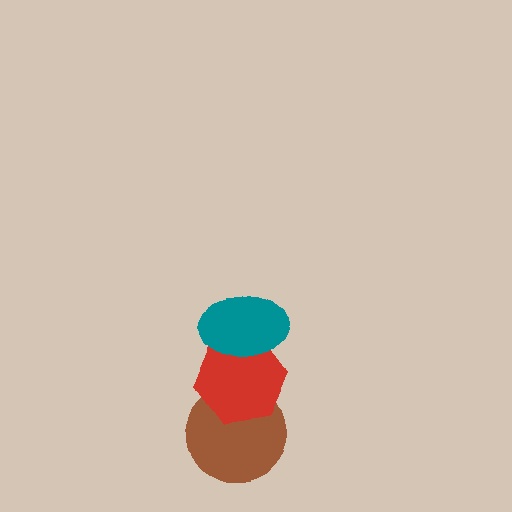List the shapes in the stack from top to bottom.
From top to bottom: the teal ellipse, the red hexagon, the brown circle.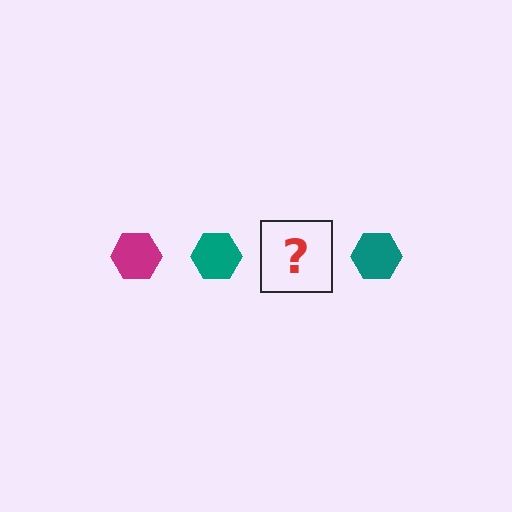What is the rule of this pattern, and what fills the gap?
The rule is that the pattern cycles through magenta, teal hexagons. The gap should be filled with a magenta hexagon.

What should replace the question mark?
The question mark should be replaced with a magenta hexagon.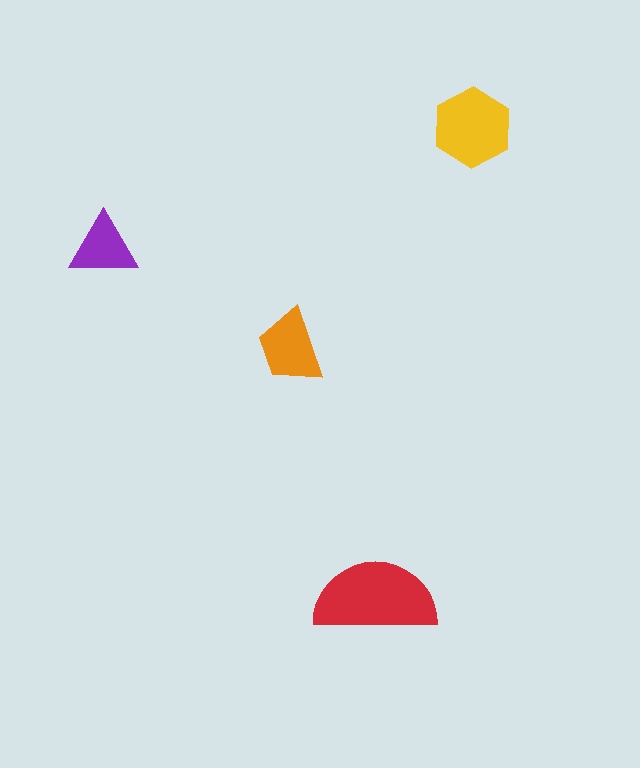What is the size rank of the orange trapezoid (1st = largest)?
3rd.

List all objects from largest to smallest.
The red semicircle, the yellow hexagon, the orange trapezoid, the purple triangle.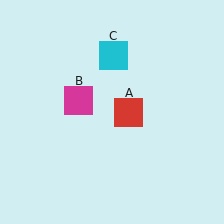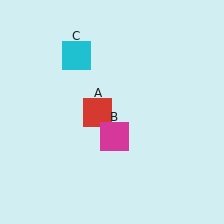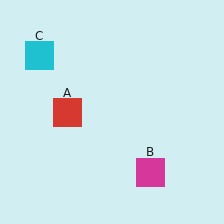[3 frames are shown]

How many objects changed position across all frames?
3 objects changed position: red square (object A), magenta square (object B), cyan square (object C).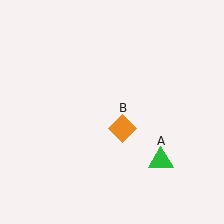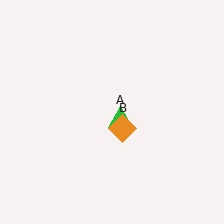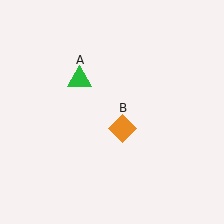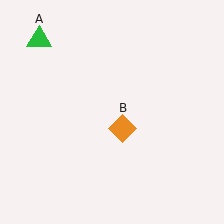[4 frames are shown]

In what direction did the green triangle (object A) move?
The green triangle (object A) moved up and to the left.